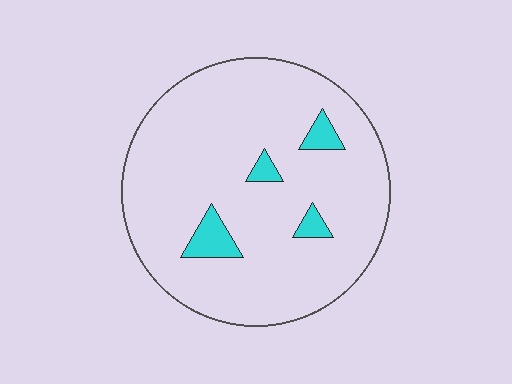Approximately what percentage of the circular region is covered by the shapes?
Approximately 5%.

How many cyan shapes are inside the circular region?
4.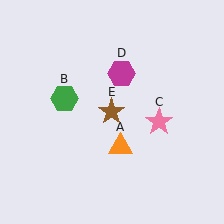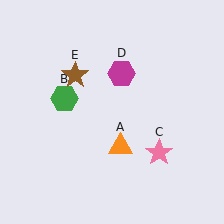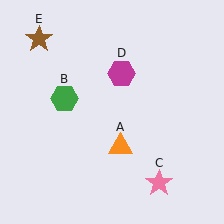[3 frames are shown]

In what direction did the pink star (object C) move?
The pink star (object C) moved down.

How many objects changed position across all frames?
2 objects changed position: pink star (object C), brown star (object E).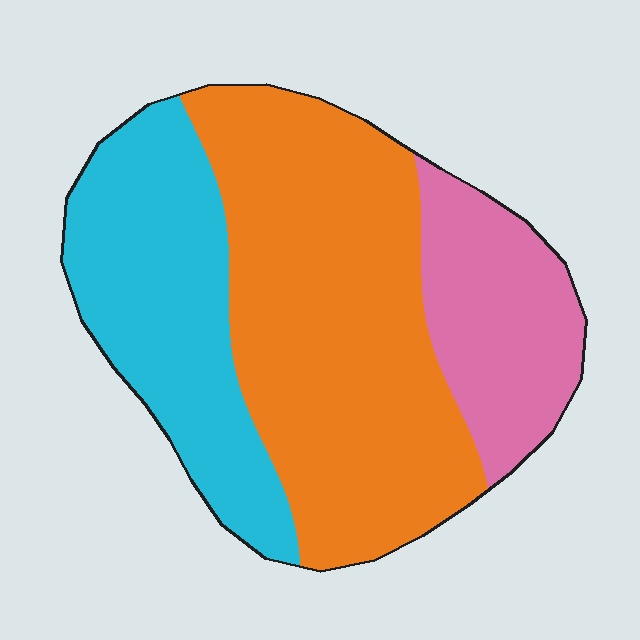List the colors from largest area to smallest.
From largest to smallest: orange, cyan, pink.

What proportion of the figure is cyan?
Cyan takes up about one third (1/3) of the figure.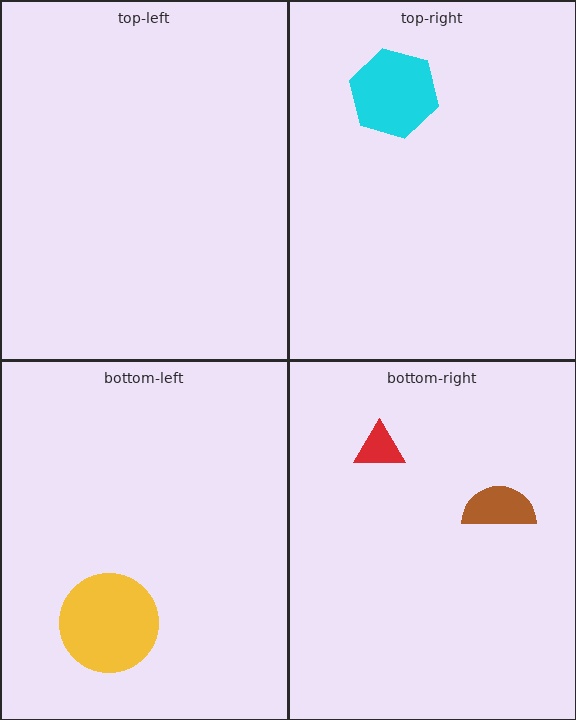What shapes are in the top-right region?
The cyan hexagon.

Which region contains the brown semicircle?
The bottom-right region.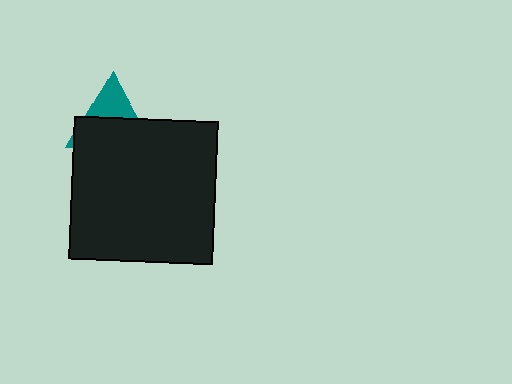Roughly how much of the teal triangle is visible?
A small part of it is visible (roughly 37%).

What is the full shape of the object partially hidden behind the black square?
The partially hidden object is a teal triangle.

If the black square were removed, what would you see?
You would see the complete teal triangle.